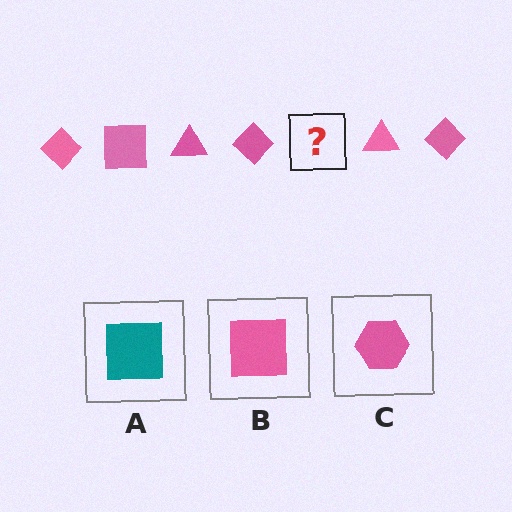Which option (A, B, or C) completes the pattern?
B.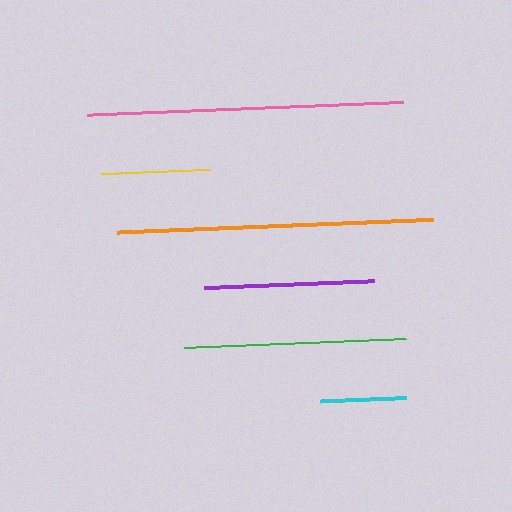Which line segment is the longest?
The pink line is the longest at approximately 316 pixels.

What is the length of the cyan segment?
The cyan segment is approximately 86 pixels long.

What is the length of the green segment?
The green segment is approximately 223 pixels long.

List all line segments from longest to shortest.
From longest to shortest: pink, orange, green, purple, yellow, cyan.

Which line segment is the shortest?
The cyan line is the shortest at approximately 86 pixels.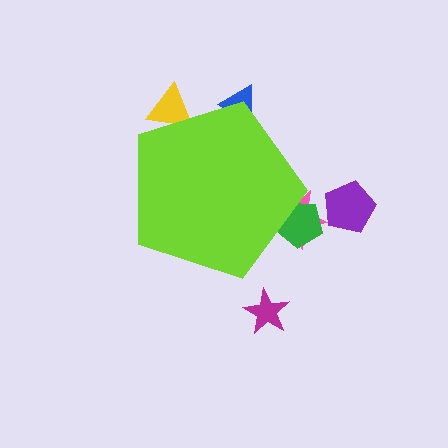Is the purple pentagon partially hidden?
No, the purple pentagon is fully visible.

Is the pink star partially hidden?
Yes, the pink star is partially hidden behind the lime pentagon.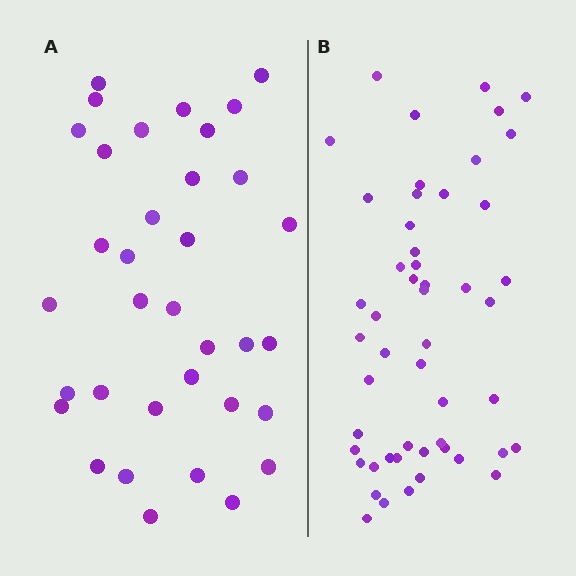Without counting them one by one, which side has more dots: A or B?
Region B (the right region) has more dots.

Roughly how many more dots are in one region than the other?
Region B has approximately 15 more dots than region A.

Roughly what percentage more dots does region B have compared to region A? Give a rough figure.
About 45% more.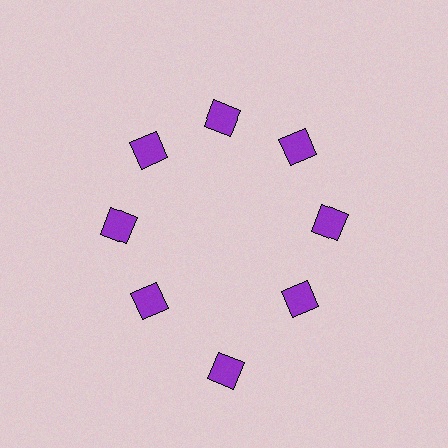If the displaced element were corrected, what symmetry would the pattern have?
It would have 8-fold rotational symmetry — the pattern would map onto itself every 45 degrees.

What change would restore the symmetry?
The symmetry would be restored by moving it inward, back onto the ring so that all 8 squares sit at equal angles and equal distance from the center.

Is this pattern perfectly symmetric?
No. The 8 purple squares are arranged in a ring, but one element near the 6 o'clock position is pushed outward from the center, breaking the 8-fold rotational symmetry.